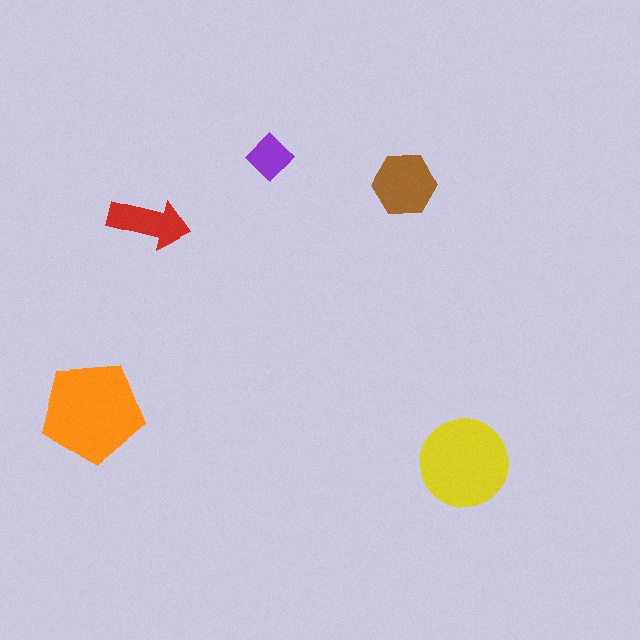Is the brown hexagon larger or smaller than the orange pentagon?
Smaller.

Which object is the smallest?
The purple diamond.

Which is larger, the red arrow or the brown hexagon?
The brown hexagon.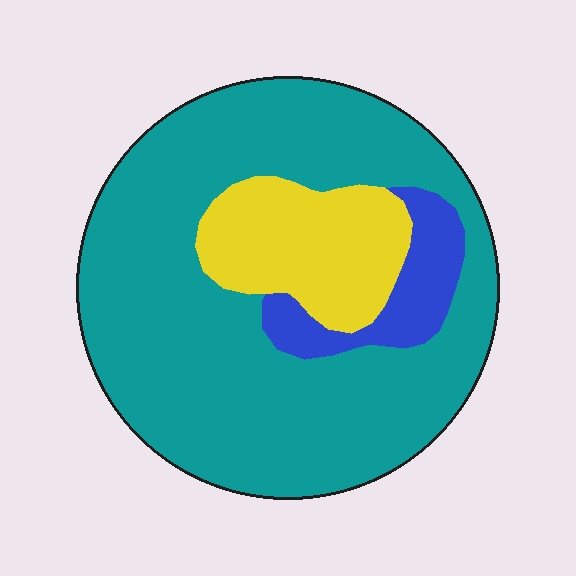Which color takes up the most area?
Teal, at roughly 75%.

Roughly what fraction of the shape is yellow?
Yellow takes up between a sixth and a third of the shape.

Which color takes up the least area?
Blue, at roughly 10%.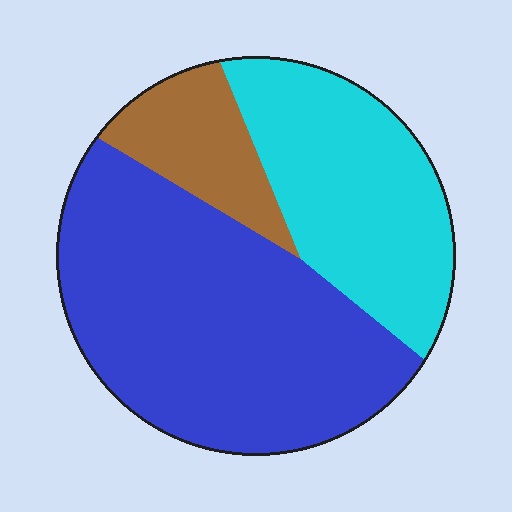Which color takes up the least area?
Brown, at roughly 15%.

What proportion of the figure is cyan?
Cyan covers roughly 30% of the figure.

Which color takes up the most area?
Blue, at roughly 55%.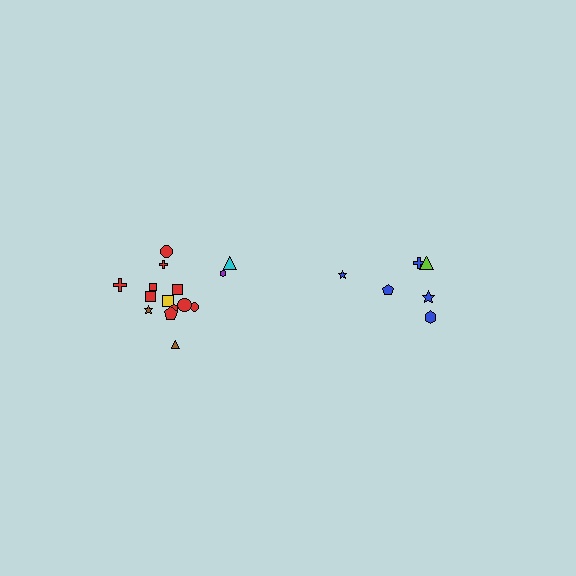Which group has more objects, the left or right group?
The left group.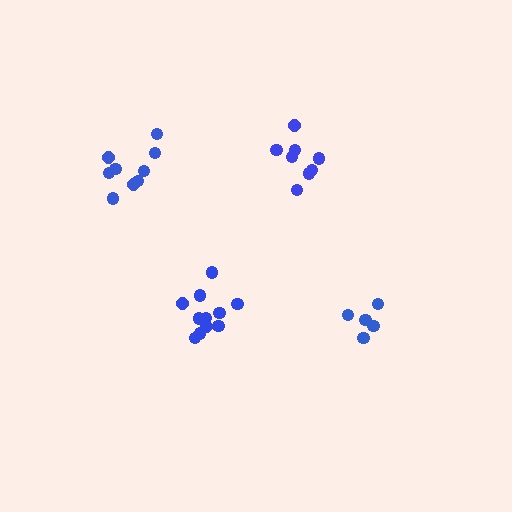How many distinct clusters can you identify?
There are 4 distinct clusters.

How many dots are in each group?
Group 1: 9 dots, Group 2: 5 dots, Group 3: 8 dots, Group 4: 11 dots (33 total).